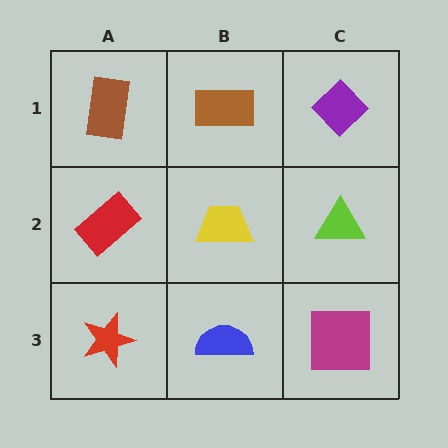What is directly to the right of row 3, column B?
A magenta square.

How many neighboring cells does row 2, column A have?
3.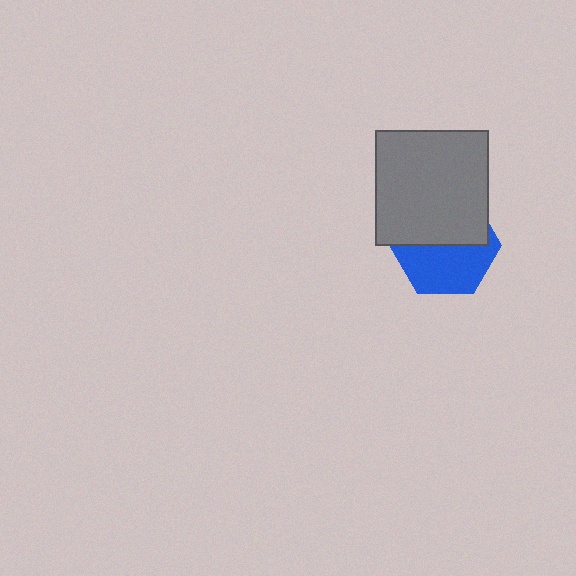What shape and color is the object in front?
The object in front is a gray rectangle.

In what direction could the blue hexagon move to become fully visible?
The blue hexagon could move down. That would shift it out from behind the gray rectangle entirely.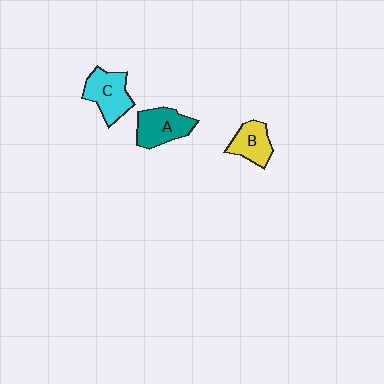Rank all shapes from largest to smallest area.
From largest to smallest: C (cyan), A (teal), B (yellow).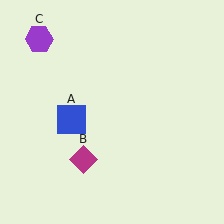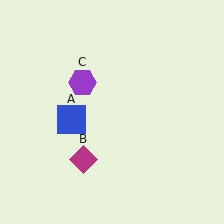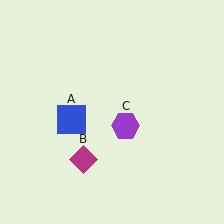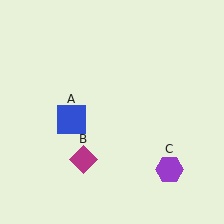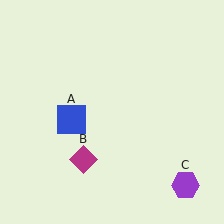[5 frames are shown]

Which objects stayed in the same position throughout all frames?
Blue square (object A) and magenta diamond (object B) remained stationary.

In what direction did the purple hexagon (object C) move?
The purple hexagon (object C) moved down and to the right.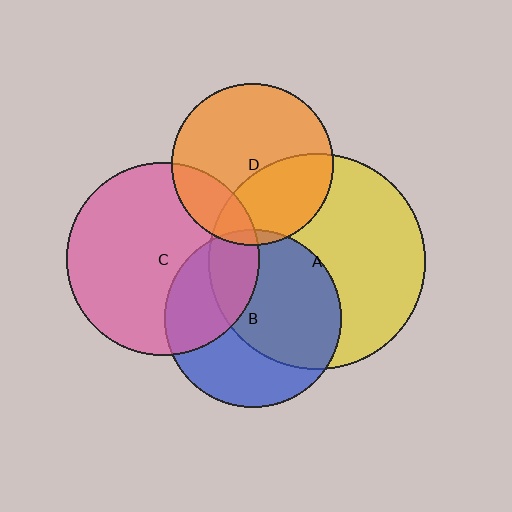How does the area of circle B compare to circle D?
Approximately 1.2 times.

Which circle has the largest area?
Circle A (yellow).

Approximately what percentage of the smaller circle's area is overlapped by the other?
Approximately 55%.